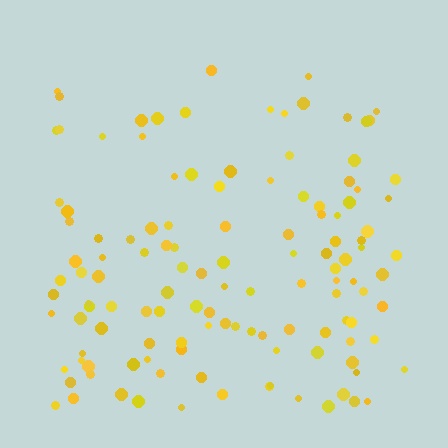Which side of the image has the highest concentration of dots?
The bottom.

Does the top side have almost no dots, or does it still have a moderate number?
Still a moderate number, just noticeably fewer than the bottom.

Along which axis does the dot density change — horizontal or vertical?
Vertical.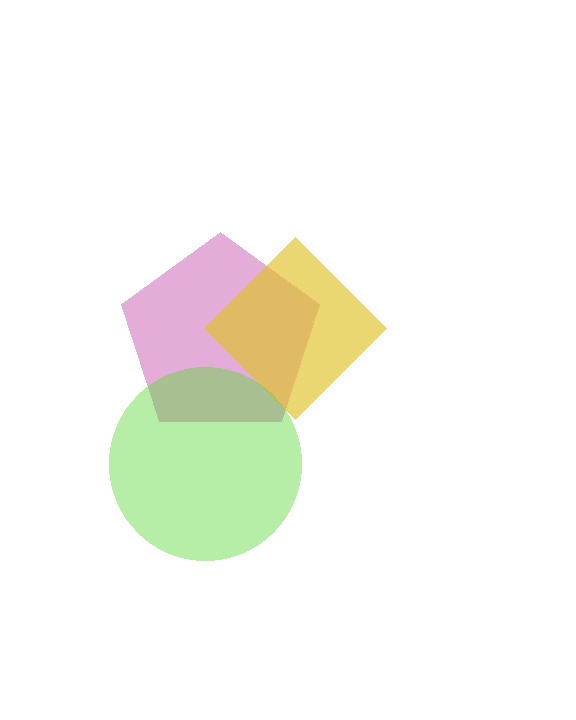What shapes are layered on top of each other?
The layered shapes are: a magenta pentagon, a yellow diamond, a lime circle.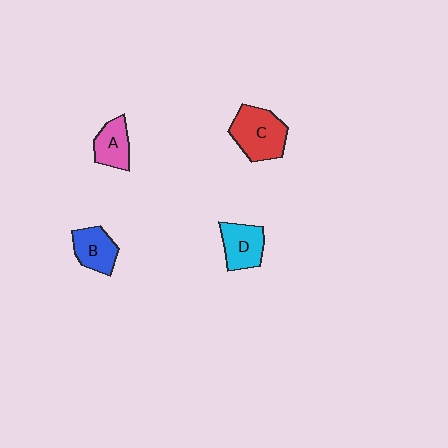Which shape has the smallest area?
Shape A (pink).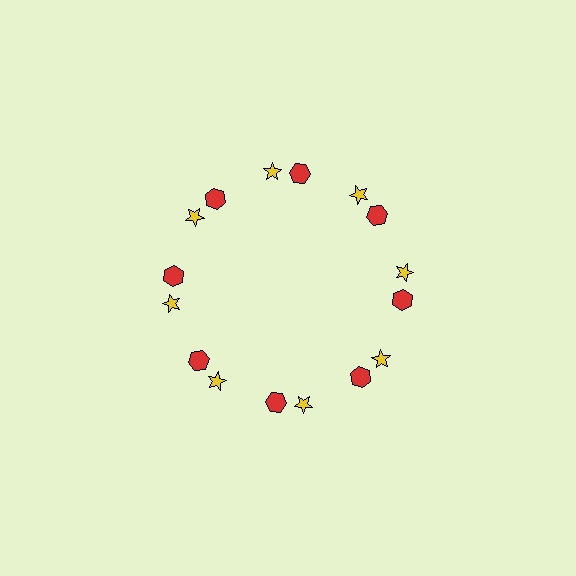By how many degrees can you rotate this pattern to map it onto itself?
The pattern maps onto itself every 45 degrees of rotation.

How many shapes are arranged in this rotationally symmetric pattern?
There are 16 shapes, arranged in 8 groups of 2.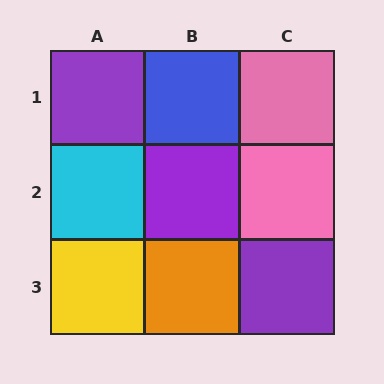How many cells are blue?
1 cell is blue.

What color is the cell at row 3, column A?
Yellow.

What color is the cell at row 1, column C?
Pink.